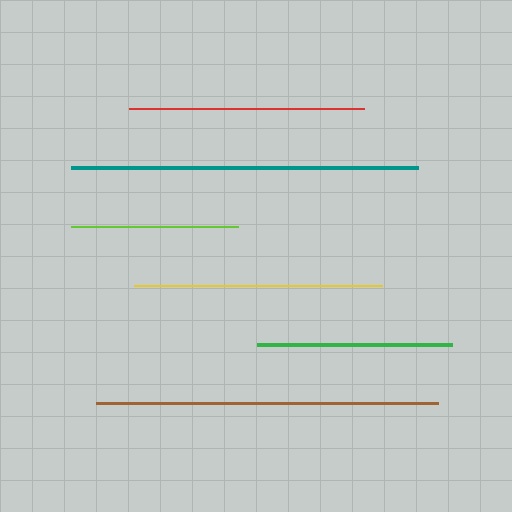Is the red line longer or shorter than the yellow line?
The yellow line is longer than the red line.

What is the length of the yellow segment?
The yellow segment is approximately 247 pixels long.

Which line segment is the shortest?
The lime line is the shortest at approximately 167 pixels.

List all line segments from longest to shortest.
From longest to shortest: teal, brown, yellow, red, green, lime.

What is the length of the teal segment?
The teal segment is approximately 347 pixels long.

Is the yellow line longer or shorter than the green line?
The yellow line is longer than the green line.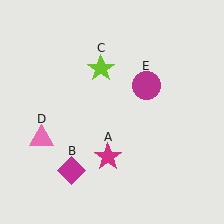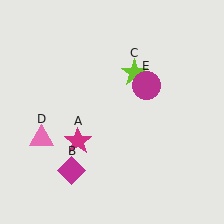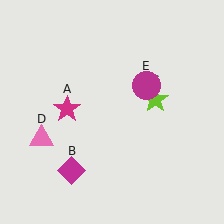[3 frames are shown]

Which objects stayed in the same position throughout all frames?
Magenta diamond (object B) and pink triangle (object D) and magenta circle (object E) remained stationary.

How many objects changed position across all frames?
2 objects changed position: magenta star (object A), lime star (object C).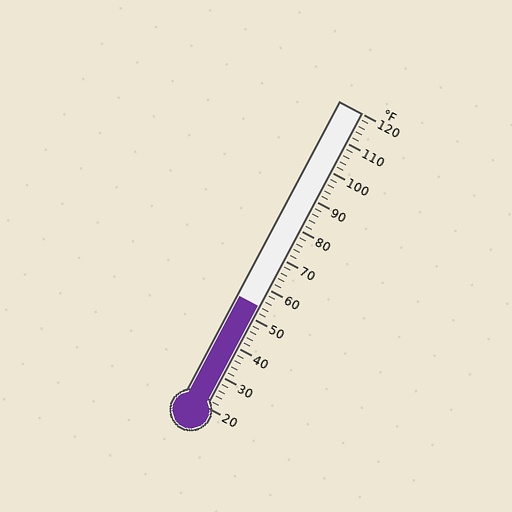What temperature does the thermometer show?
The thermometer shows approximately 54°F.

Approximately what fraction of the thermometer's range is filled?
The thermometer is filled to approximately 35% of its range.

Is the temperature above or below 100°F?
The temperature is below 100°F.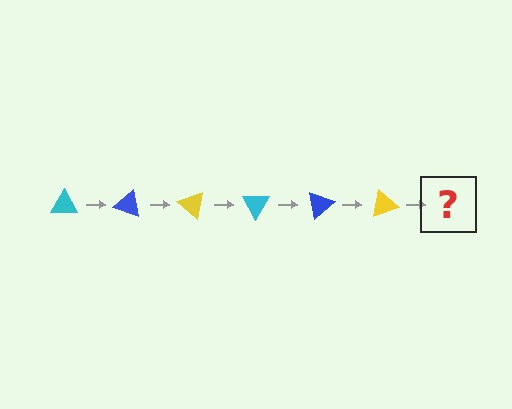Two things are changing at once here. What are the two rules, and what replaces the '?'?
The two rules are that it rotates 20 degrees each step and the color cycles through cyan, blue, and yellow. The '?' should be a cyan triangle, rotated 120 degrees from the start.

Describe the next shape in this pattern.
It should be a cyan triangle, rotated 120 degrees from the start.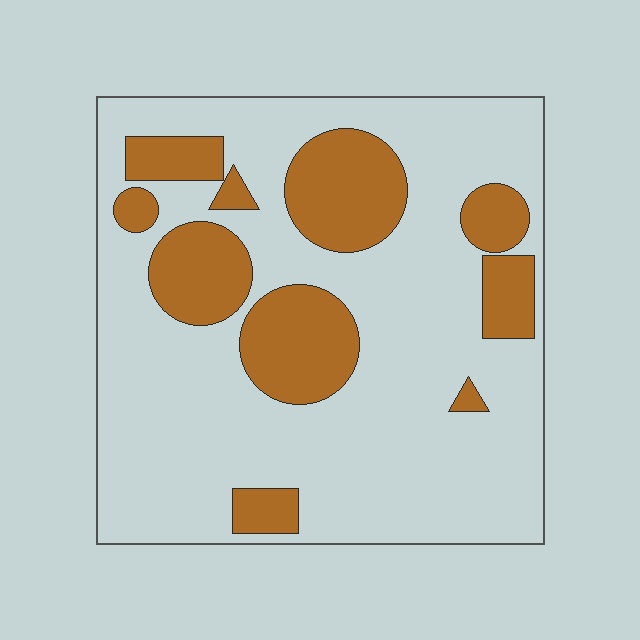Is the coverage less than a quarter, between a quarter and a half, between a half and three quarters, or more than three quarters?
Between a quarter and a half.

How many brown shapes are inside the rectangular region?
10.